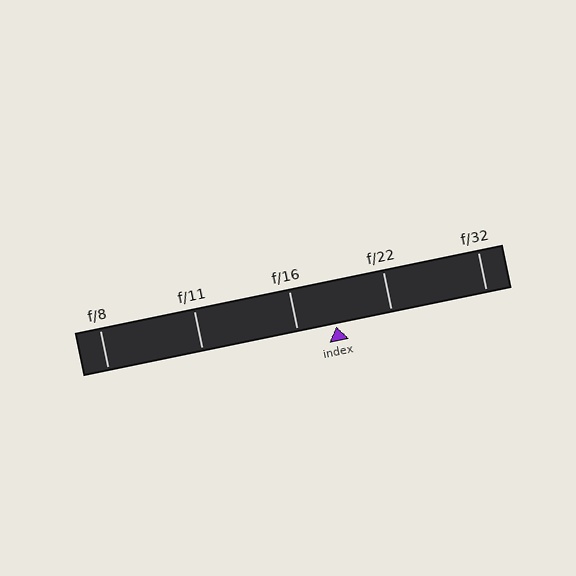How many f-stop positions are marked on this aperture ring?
There are 5 f-stop positions marked.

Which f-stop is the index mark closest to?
The index mark is closest to f/16.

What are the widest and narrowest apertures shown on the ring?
The widest aperture shown is f/8 and the narrowest is f/32.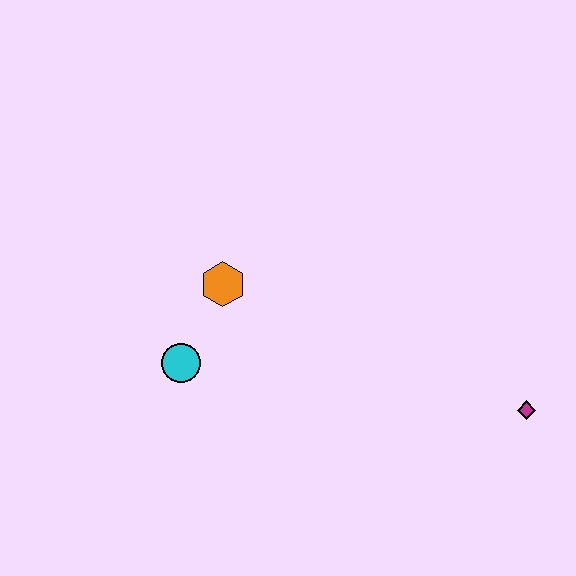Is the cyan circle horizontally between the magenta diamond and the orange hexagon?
No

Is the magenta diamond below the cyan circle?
Yes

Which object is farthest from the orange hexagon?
The magenta diamond is farthest from the orange hexagon.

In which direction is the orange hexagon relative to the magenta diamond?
The orange hexagon is to the left of the magenta diamond.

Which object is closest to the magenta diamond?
The orange hexagon is closest to the magenta diamond.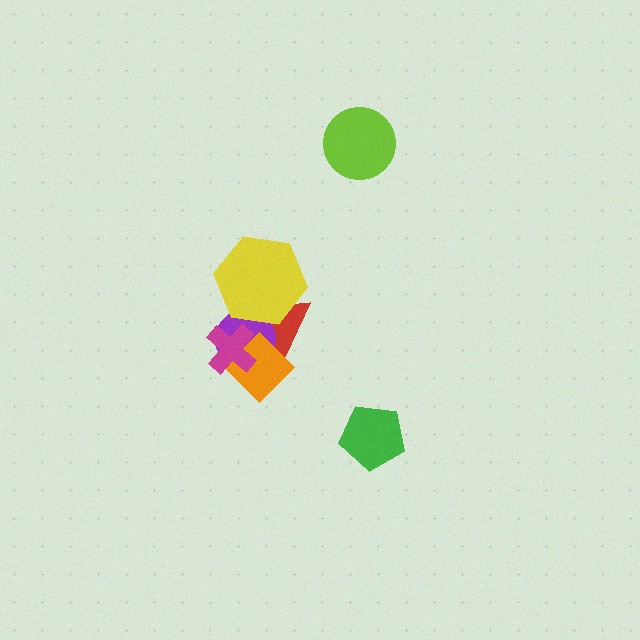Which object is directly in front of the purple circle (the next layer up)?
The yellow hexagon is directly in front of the purple circle.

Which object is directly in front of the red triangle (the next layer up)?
The purple circle is directly in front of the red triangle.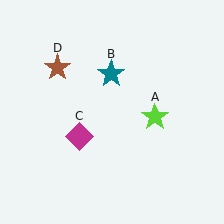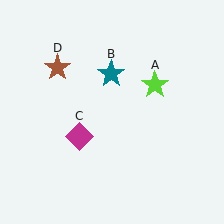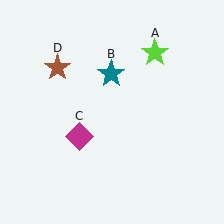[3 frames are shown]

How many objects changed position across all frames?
1 object changed position: lime star (object A).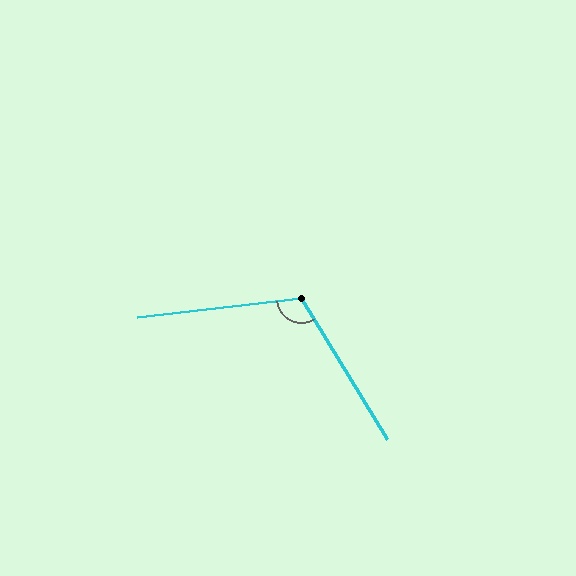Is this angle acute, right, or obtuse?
It is obtuse.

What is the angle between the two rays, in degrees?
Approximately 115 degrees.